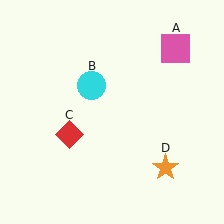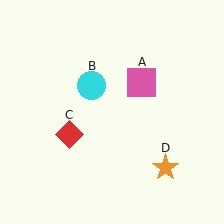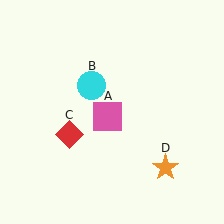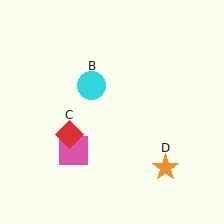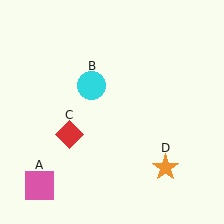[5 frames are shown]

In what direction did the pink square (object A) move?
The pink square (object A) moved down and to the left.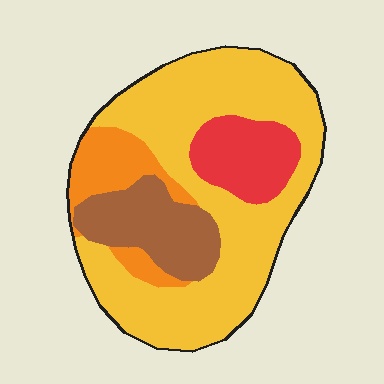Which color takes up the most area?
Yellow, at roughly 60%.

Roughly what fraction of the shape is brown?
Brown takes up less than a sixth of the shape.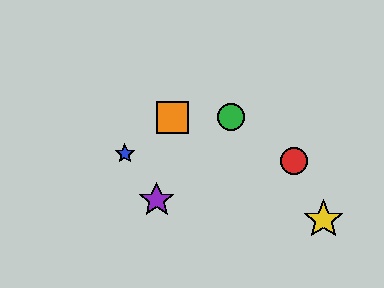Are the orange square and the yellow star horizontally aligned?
No, the orange square is at y≈117 and the yellow star is at y≈219.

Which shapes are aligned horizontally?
The green circle, the orange square are aligned horizontally.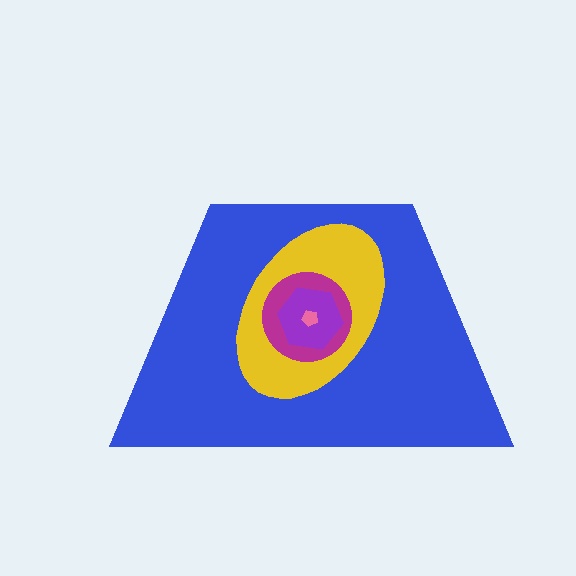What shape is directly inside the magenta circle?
The purple hexagon.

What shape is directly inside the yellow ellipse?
The magenta circle.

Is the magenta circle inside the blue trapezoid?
Yes.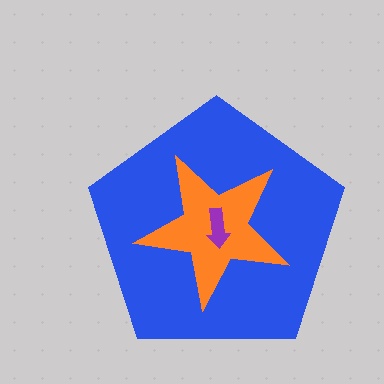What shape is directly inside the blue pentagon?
The orange star.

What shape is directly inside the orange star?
The purple arrow.